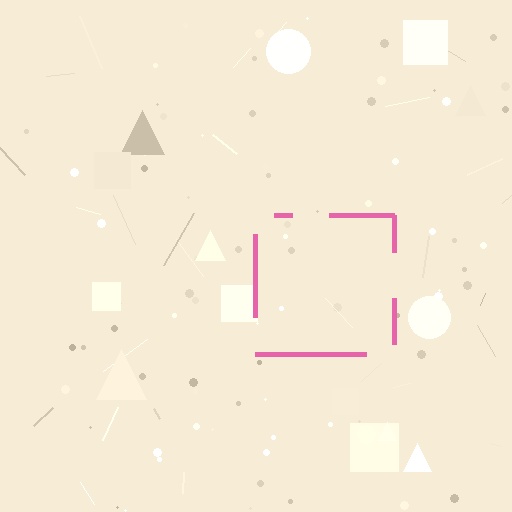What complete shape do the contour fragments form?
The contour fragments form a square.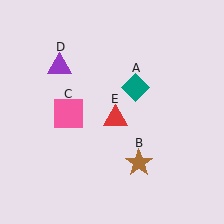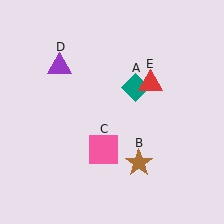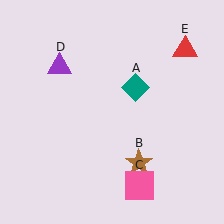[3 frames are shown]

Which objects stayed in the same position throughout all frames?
Teal diamond (object A) and brown star (object B) and purple triangle (object D) remained stationary.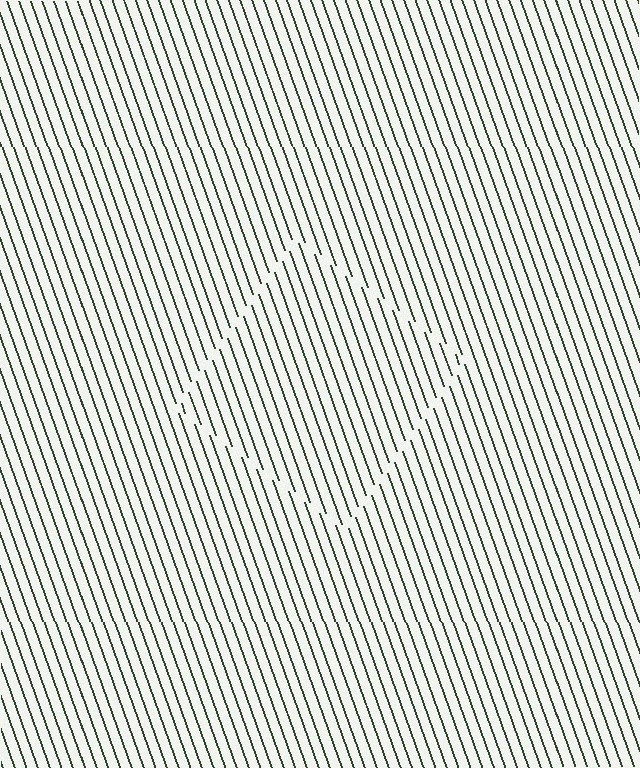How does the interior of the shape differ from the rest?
The interior of the shape contains the same grating, shifted by half a period — the contour is defined by the phase discontinuity where line-ends from the inner and outer gratings abut.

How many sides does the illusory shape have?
4 sides — the line-ends trace a square.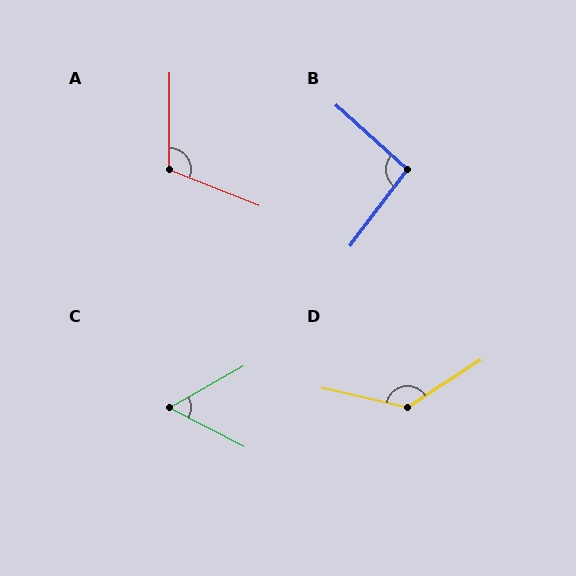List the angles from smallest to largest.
C (57°), B (95°), A (111°), D (134°).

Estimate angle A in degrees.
Approximately 111 degrees.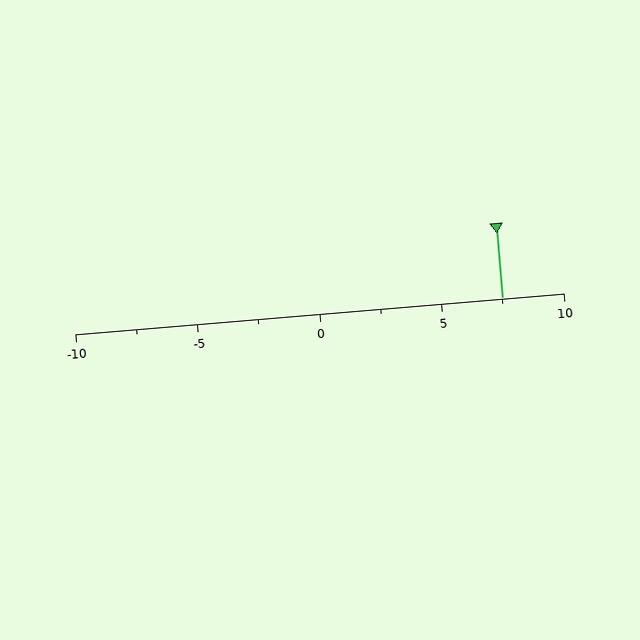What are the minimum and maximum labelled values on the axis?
The axis runs from -10 to 10.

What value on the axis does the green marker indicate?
The marker indicates approximately 7.5.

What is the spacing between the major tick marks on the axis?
The major ticks are spaced 5 apart.